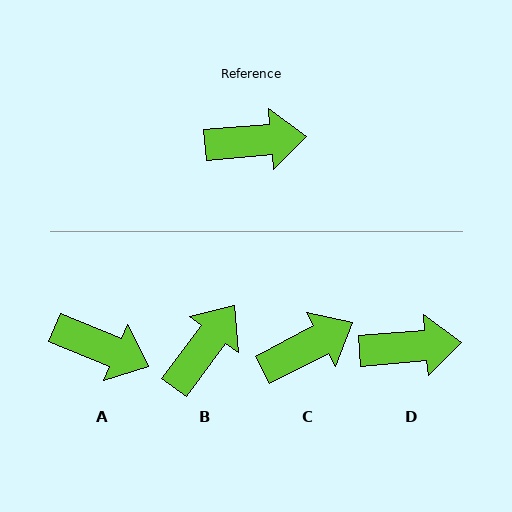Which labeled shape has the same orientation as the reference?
D.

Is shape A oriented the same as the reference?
No, it is off by about 27 degrees.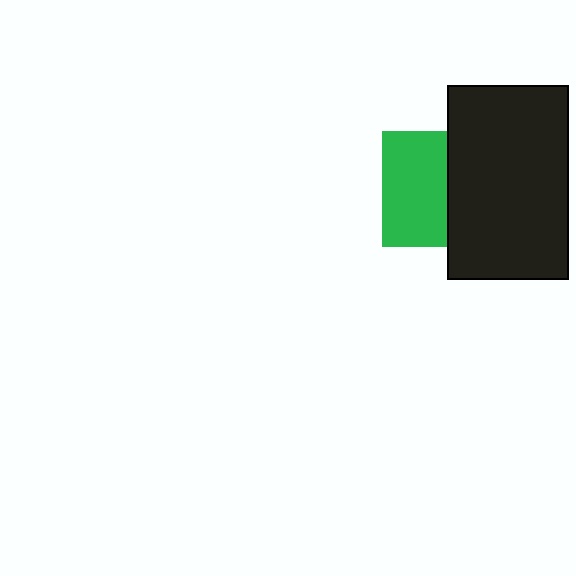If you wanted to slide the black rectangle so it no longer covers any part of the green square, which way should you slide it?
Slide it right — that is the most direct way to separate the two shapes.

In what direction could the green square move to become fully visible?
The green square could move left. That would shift it out from behind the black rectangle entirely.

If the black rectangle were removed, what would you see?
You would see the complete green square.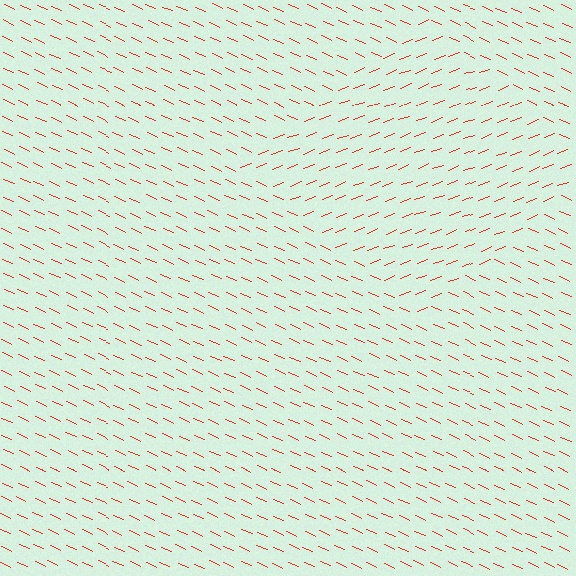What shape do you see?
I see a diamond.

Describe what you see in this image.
The image is filled with small red line segments. A diamond region in the image has lines oriented differently from the surrounding lines, creating a visible texture boundary.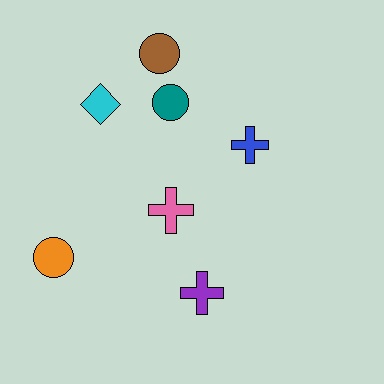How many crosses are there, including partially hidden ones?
There are 3 crosses.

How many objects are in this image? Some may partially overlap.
There are 7 objects.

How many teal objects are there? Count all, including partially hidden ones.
There is 1 teal object.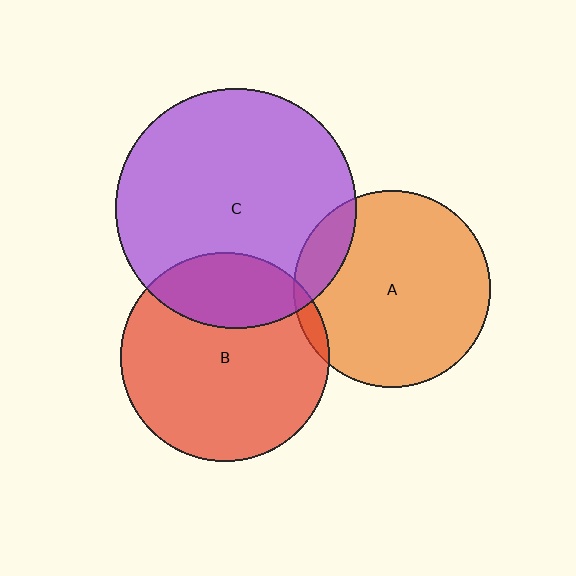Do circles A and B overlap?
Yes.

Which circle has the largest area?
Circle C (purple).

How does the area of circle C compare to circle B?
Approximately 1.3 times.